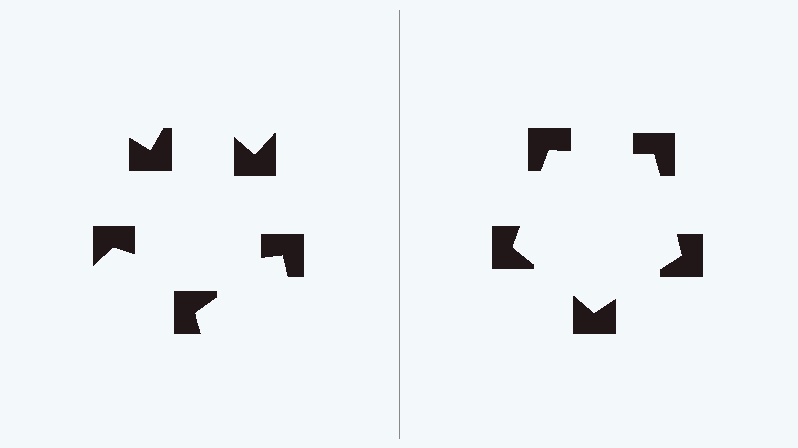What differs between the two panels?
The notched squares are positioned identically on both sides; only the wedge orientations differ. On the right they align to a pentagon; on the left they are misaligned.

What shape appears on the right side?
An illusory pentagon.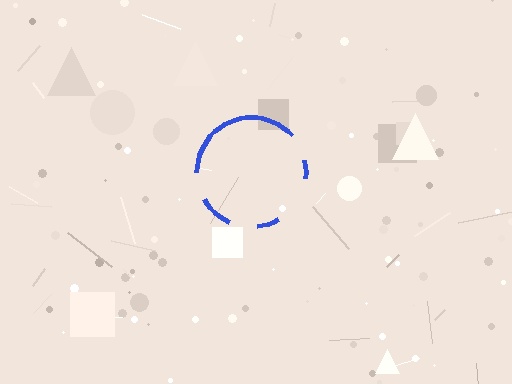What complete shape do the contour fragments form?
The contour fragments form a circle.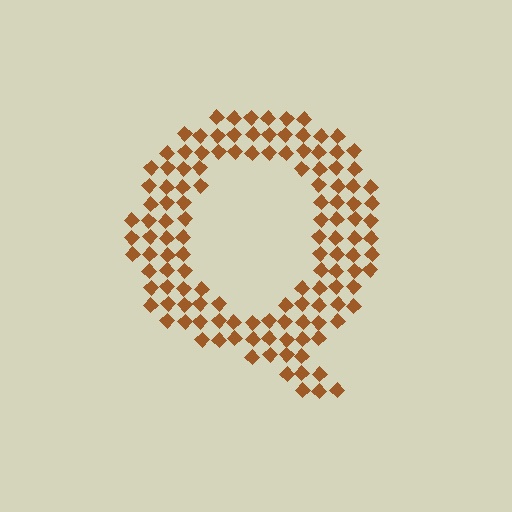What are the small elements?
The small elements are diamonds.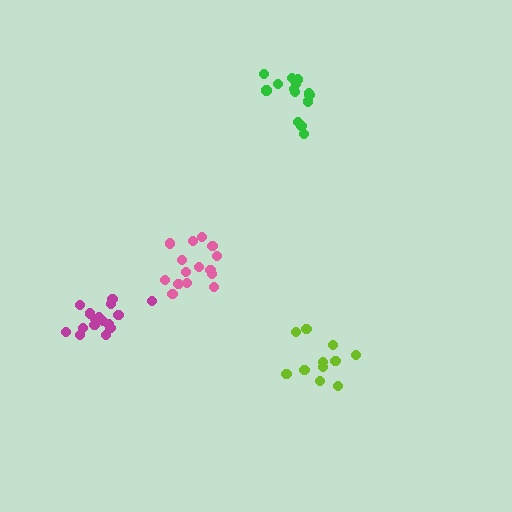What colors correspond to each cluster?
The clusters are colored: green, lime, magenta, pink.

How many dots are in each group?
Group 1: 14 dots, Group 2: 11 dots, Group 3: 16 dots, Group 4: 16 dots (57 total).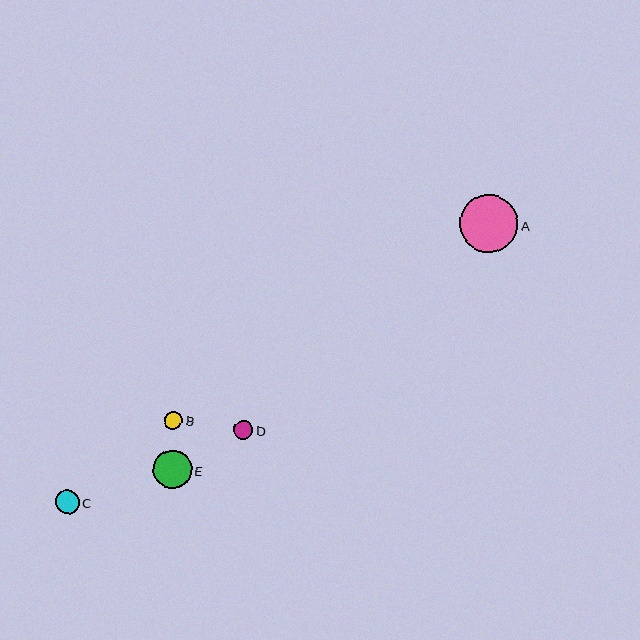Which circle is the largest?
Circle A is the largest with a size of approximately 58 pixels.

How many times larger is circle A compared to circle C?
Circle A is approximately 2.5 times the size of circle C.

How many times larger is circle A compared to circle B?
Circle A is approximately 3.3 times the size of circle B.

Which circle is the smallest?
Circle B is the smallest with a size of approximately 18 pixels.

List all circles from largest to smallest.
From largest to smallest: A, E, C, D, B.